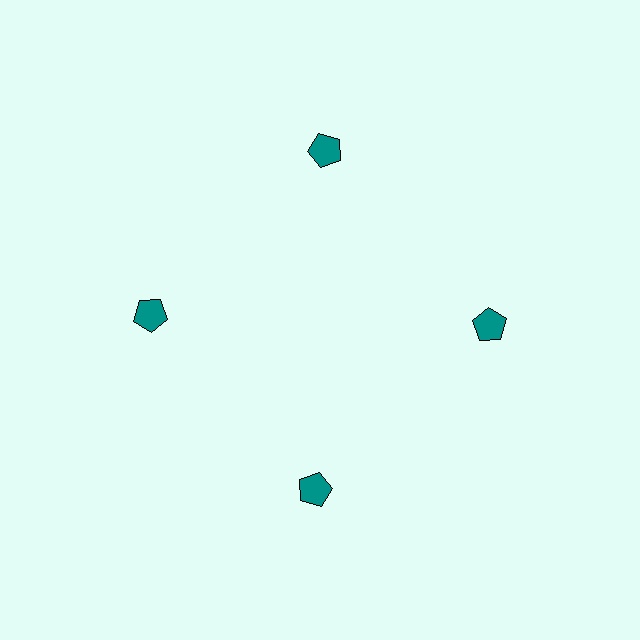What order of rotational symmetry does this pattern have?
This pattern has 4-fold rotational symmetry.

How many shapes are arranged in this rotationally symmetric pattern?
There are 4 shapes, arranged in 4 groups of 1.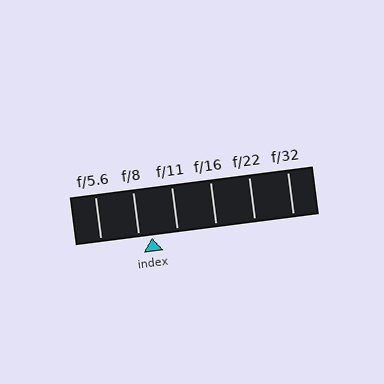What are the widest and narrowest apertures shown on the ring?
The widest aperture shown is f/5.6 and the narrowest is f/32.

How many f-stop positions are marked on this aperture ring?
There are 6 f-stop positions marked.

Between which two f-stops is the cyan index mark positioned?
The index mark is between f/8 and f/11.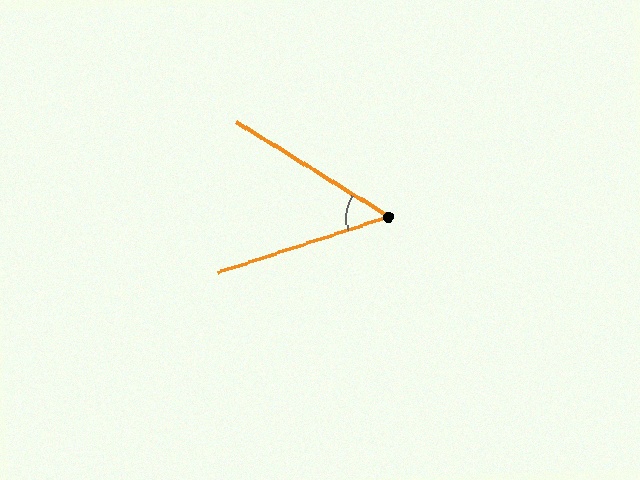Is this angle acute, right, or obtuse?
It is acute.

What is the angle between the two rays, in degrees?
Approximately 50 degrees.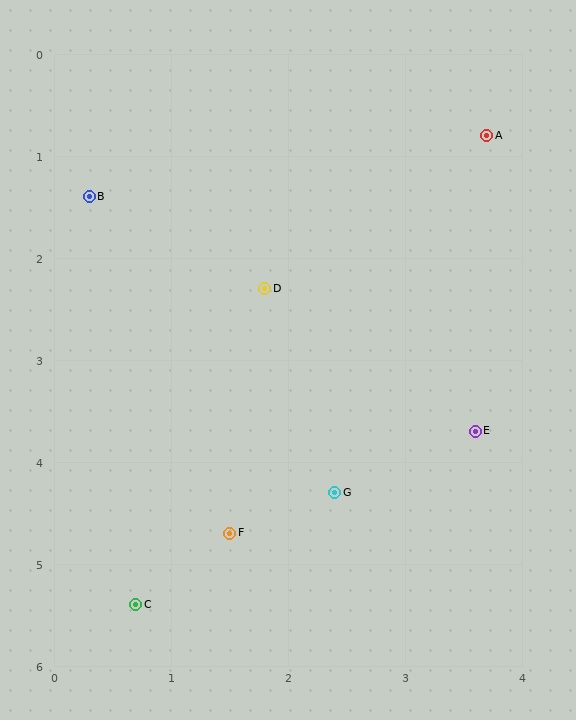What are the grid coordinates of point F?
Point F is at approximately (1.5, 4.7).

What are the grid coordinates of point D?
Point D is at approximately (1.8, 2.3).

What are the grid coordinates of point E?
Point E is at approximately (3.6, 3.7).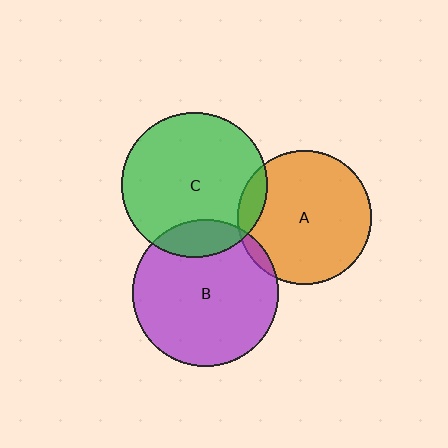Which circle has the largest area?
Circle B (purple).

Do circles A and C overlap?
Yes.